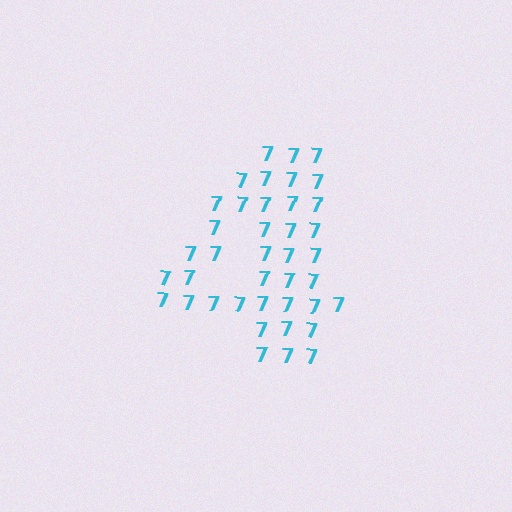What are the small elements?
The small elements are digit 7's.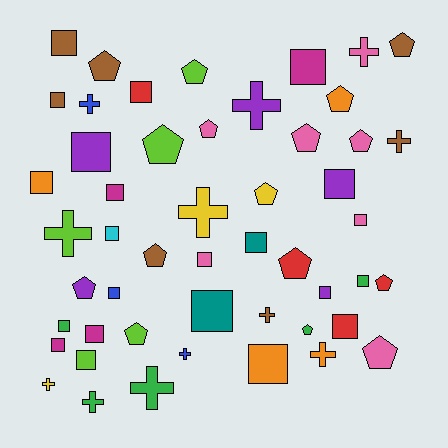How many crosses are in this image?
There are 12 crosses.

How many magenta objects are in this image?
There are 4 magenta objects.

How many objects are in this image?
There are 50 objects.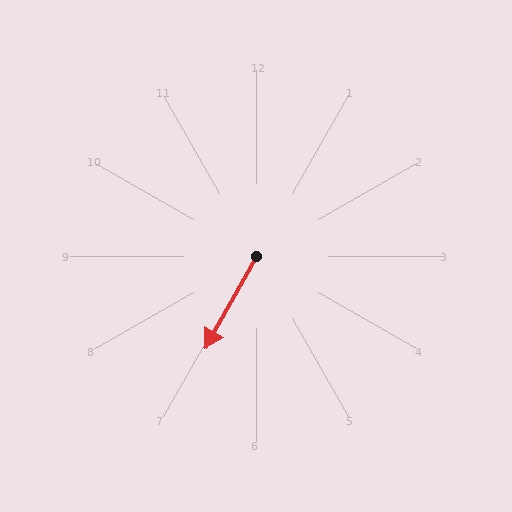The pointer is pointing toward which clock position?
Roughly 7 o'clock.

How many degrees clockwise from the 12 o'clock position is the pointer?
Approximately 209 degrees.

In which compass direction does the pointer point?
Southwest.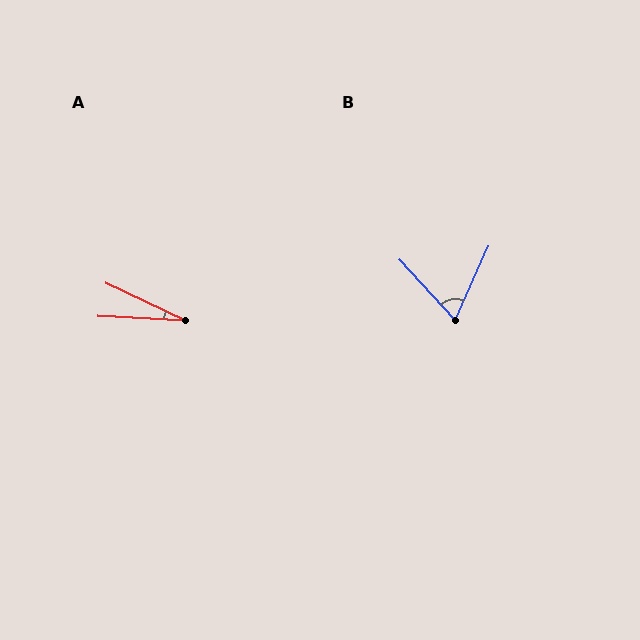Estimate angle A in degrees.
Approximately 22 degrees.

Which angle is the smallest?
A, at approximately 22 degrees.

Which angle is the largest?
B, at approximately 67 degrees.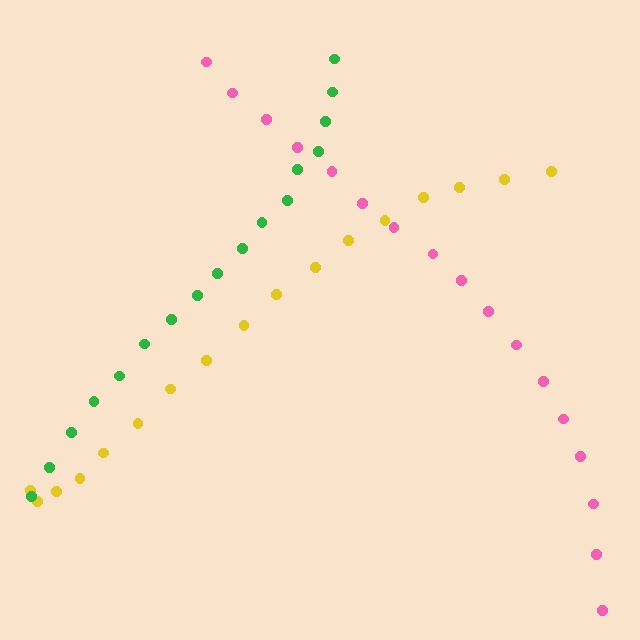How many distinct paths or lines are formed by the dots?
There are 3 distinct paths.